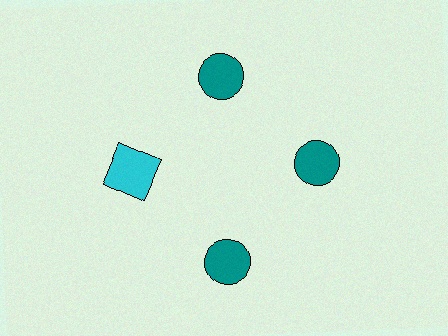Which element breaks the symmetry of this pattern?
The cyan square at roughly the 9 o'clock position breaks the symmetry. All other shapes are teal circles.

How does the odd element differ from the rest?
It differs in both color (cyan instead of teal) and shape (square instead of circle).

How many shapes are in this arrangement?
There are 4 shapes arranged in a ring pattern.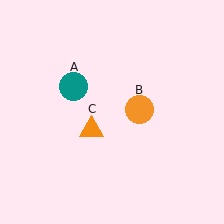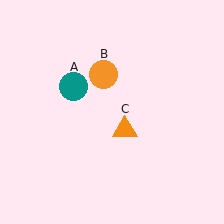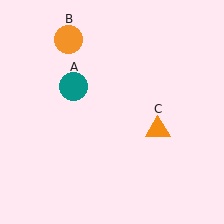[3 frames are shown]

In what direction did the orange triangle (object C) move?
The orange triangle (object C) moved right.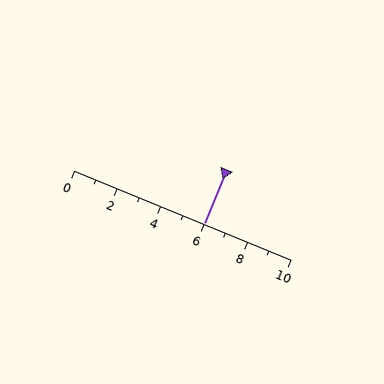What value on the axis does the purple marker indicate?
The marker indicates approximately 6.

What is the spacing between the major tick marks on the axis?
The major ticks are spaced 2 apart.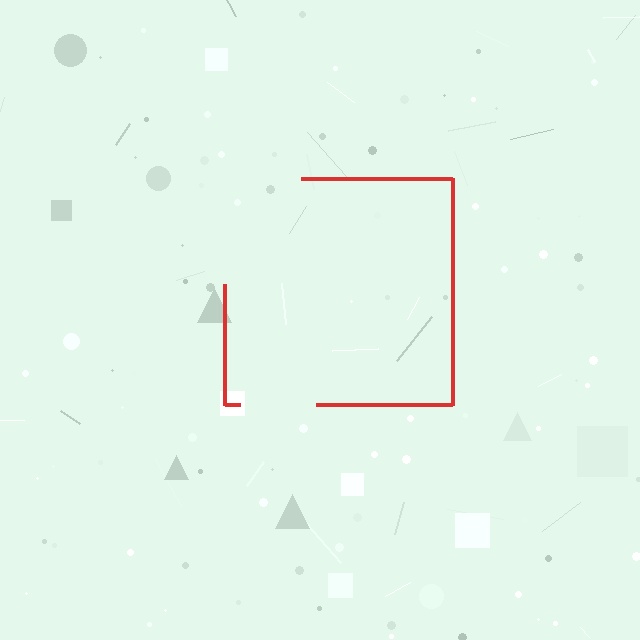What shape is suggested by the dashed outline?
The dashed outline suggests a square.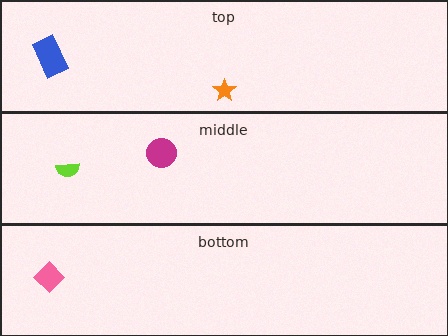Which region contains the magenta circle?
The middle region.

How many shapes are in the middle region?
2.